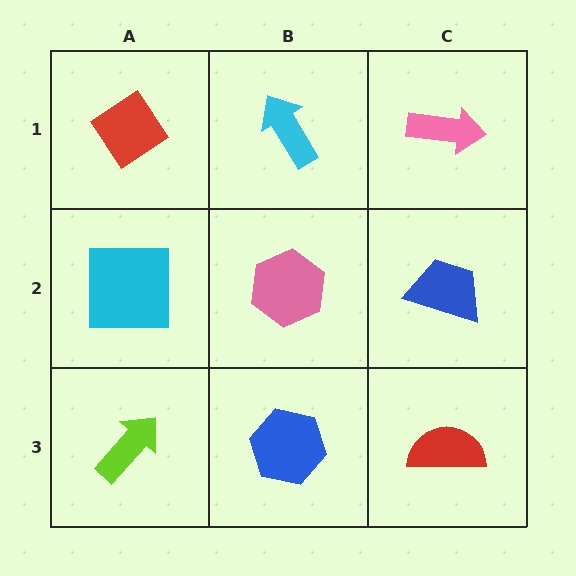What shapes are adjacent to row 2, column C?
A pink arrow (row 1, column C), a red semicircle (row 3, column C), a pink hexagon (row 2, column B).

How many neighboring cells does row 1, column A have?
2.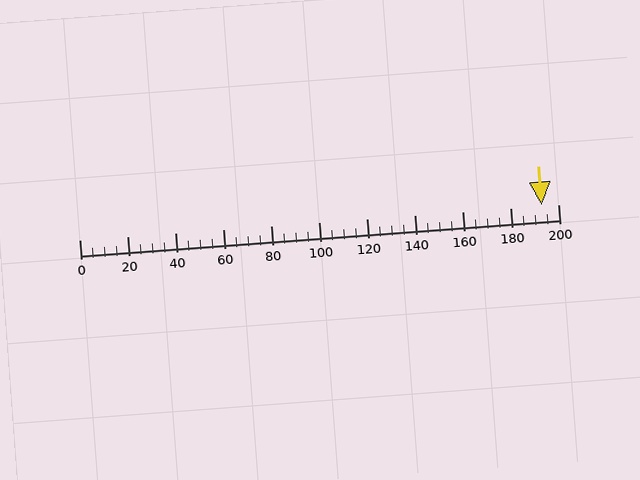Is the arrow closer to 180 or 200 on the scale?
The arrow is closer to 200.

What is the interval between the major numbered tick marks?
The major tick marks are spaced 20 units apart.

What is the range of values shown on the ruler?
The ruler shows values from 0 to 200.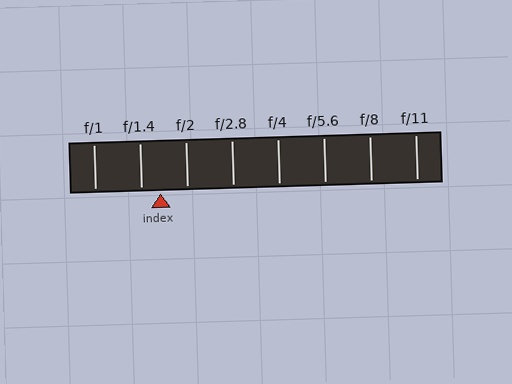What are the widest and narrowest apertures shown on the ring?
The widest aperture shown is f/1 and the narrowest is f/11.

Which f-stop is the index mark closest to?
The index mark is closest to f/1.4.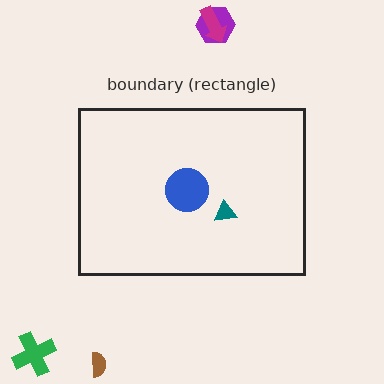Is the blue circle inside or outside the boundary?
Inside.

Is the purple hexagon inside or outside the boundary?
Outside.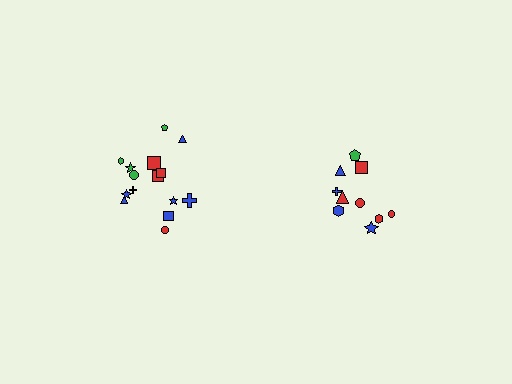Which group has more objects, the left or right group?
The left group.